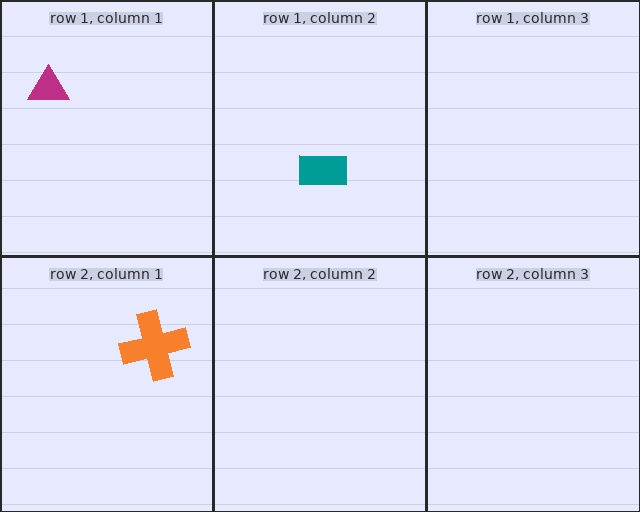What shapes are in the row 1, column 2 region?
The teal rectangle.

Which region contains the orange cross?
The row 2, column 1 region.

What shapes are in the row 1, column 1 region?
The magenta triangle.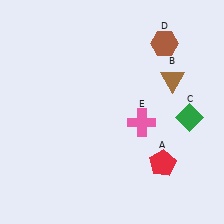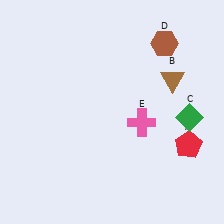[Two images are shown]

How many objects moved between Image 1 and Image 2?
1 object moved between the two images.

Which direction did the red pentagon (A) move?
The red pentagon (A) moved right.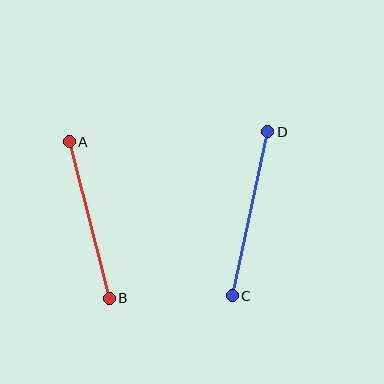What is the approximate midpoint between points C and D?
The midpoint is at approximately (250, 214) pixels.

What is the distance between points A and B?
The distance is approximately 161 pixels.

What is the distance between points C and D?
The distance is approximately 168 pixels.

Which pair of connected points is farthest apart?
Points C and D are farthest apart.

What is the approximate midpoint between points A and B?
The midpoint is at approximately (89, 220) pixels.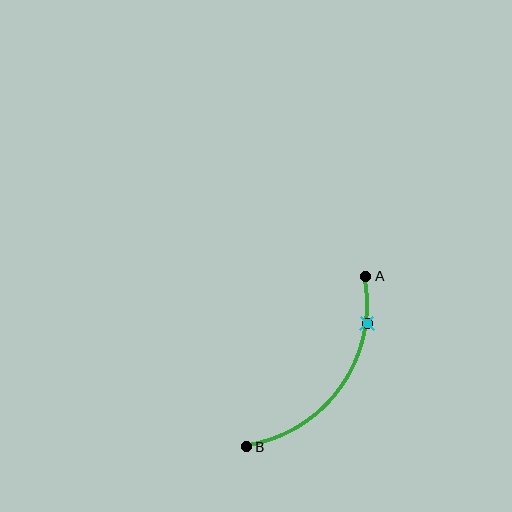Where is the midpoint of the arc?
The arc midpoint is the point on the curve farthest from the straight line joining A and B. It sits below and to the right of that line.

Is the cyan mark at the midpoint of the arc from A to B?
No. The cyan mark lies on the arc but is closer to endpoint A. The arc midpoint would be at the point on the curve equidistant along the arc from both A and B.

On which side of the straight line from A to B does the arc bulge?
The arc bulges below and to the right of the straight line connecting A and B.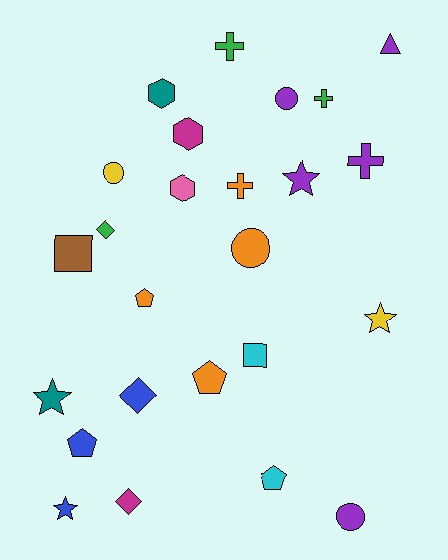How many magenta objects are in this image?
There are 2 magenta objects.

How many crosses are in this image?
There are 4 crosses.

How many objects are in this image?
There are 25 objects.